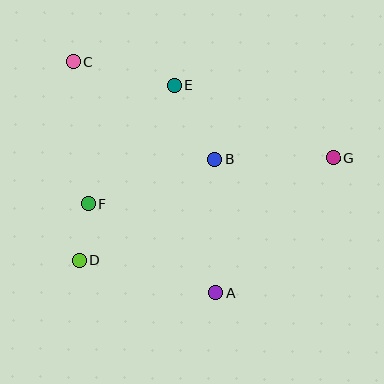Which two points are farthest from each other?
Points C and G are farthest from each other.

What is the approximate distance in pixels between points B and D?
The distance between B and D is approximately 169 pixels.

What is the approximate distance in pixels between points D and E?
The distance between D and E is approximately 199 pixels.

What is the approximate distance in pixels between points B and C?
The distance between B and C is approximately 172 pixels.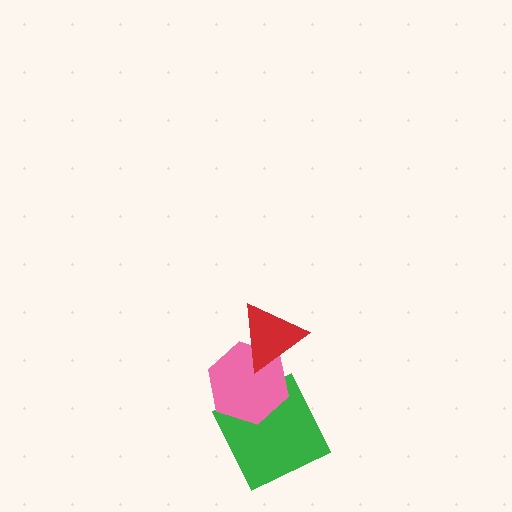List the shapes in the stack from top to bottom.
From top to bottom: the red triangle, the pink hexagon, the green square.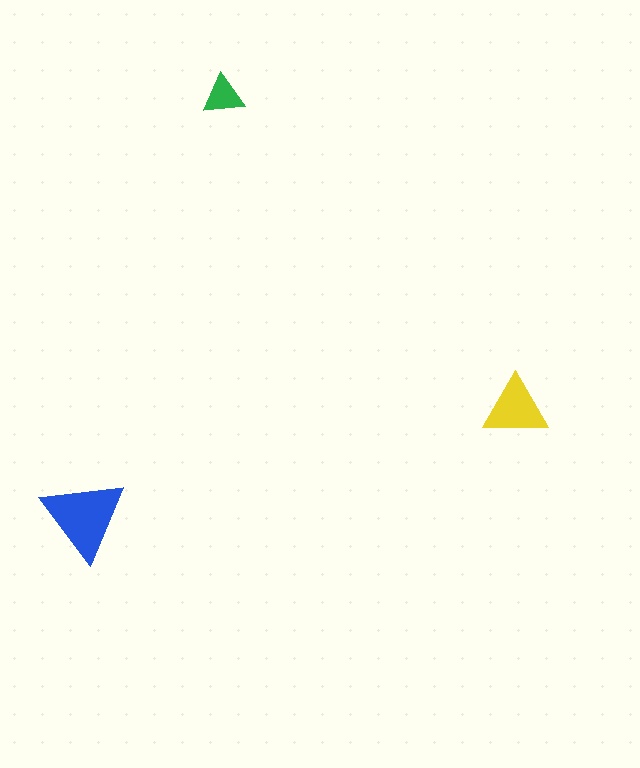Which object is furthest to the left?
The blue triangle is leftmost.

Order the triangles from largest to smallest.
the blue one, the yellow one, the green one.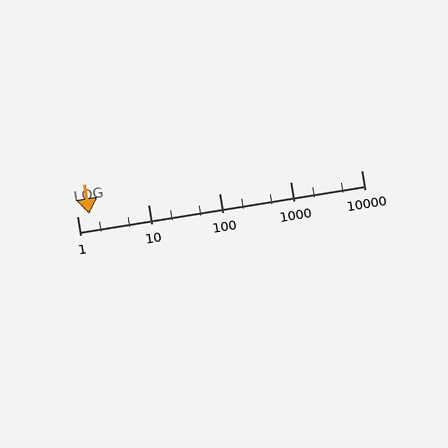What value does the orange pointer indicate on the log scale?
The pointer indicates approximately 1.5.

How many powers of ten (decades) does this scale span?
The scale spans 4 decades, from 1 to 10000.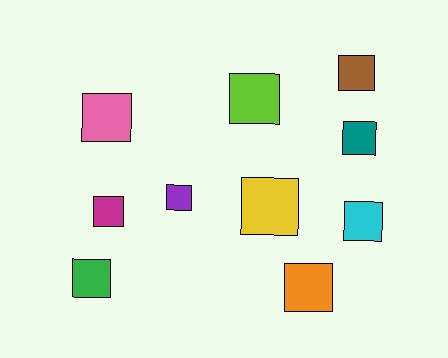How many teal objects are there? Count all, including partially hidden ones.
There is 1 teal object.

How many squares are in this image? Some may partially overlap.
There are 10 squares.